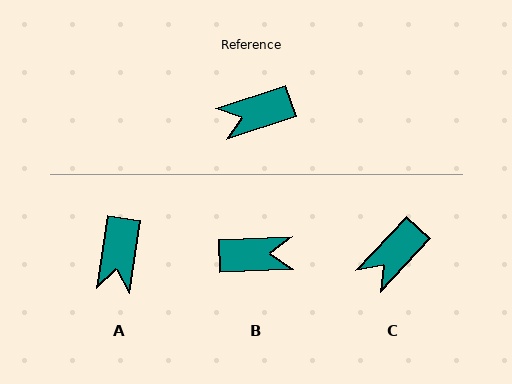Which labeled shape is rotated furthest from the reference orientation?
B, about 164 degrees away.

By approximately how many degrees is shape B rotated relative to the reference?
Approximately 164 degrees counter-clockwise.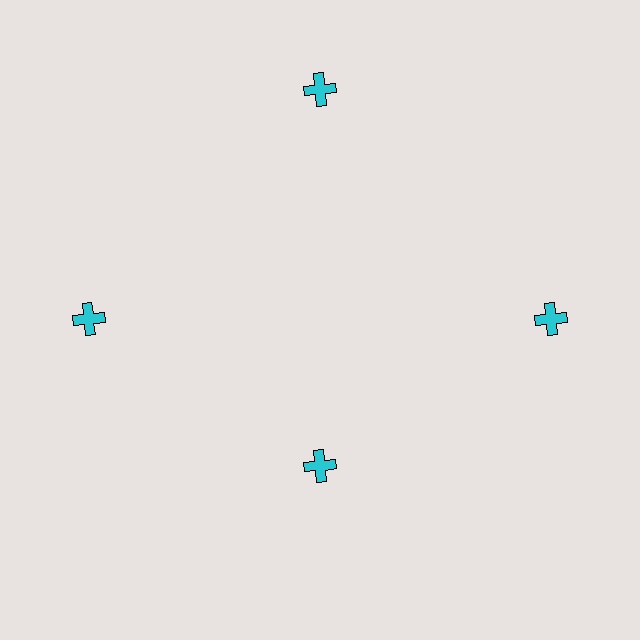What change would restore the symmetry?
The symmetry would be restored by moving it outward, back onto the ring so that all 4 crosses sit at equal angles and equal distance from the center.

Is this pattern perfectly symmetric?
No. The 4 cyan crosses are arranged in a ring, but one element near the 6 o'clock position is pulled inward toward the center, breaking the 4-fold rotational symmetry.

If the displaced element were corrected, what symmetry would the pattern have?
It would have 4-fold rotational symmetry — the pattern would map onto itself every 90 degrees.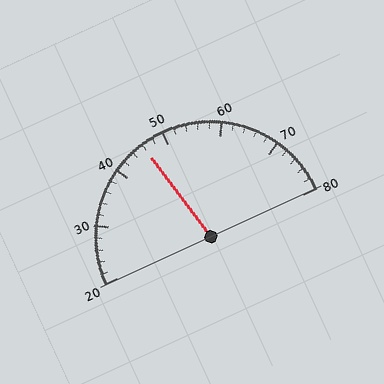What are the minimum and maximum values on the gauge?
The gauge ranges from 20 to 80.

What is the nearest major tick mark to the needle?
The nearest major tick mark is 50.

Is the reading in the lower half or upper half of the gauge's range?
The reading is in the lower half of the range (20 to 80).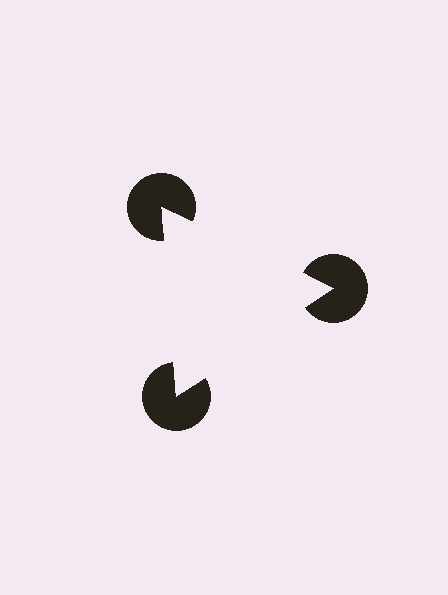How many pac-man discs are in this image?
There are 3 — one at each vertex of the illusory triangle.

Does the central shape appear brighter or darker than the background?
It typically appears slightly brighter than the background, even though no actual brightness change is drawn.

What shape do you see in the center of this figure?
An illusory triangle — its edges are inferred from the aligned wedge cuts in the pac-man discs, not physically drawn.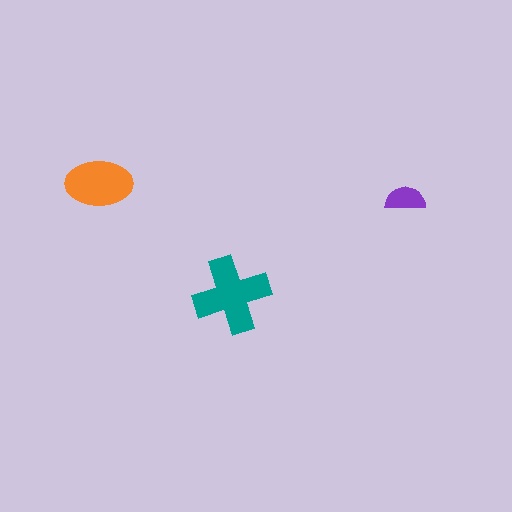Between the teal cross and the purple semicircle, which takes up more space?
The teal cross.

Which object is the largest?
The teal cross.